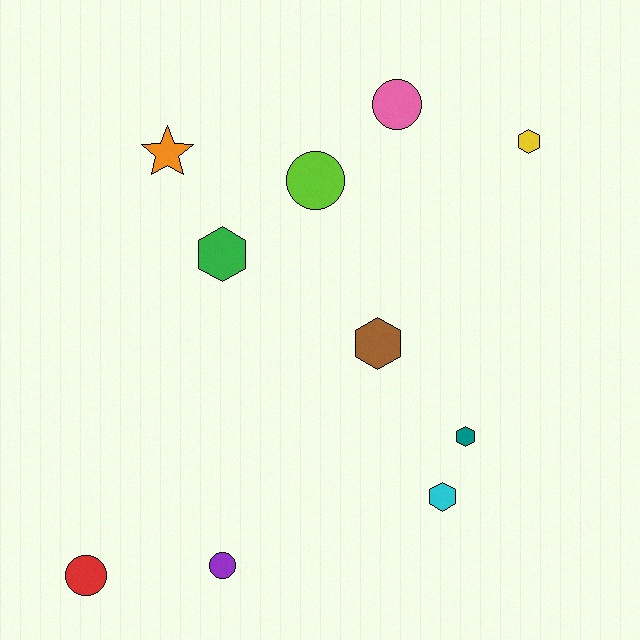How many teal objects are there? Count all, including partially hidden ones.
There is 1 teal object.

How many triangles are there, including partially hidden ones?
There are no triangles.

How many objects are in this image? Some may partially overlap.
There are 10 objects.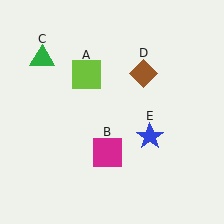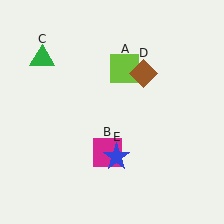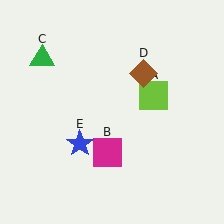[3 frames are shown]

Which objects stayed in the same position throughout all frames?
Magenta square (object B) and green triangle (object C) and brown diamond (object D) remained stationary.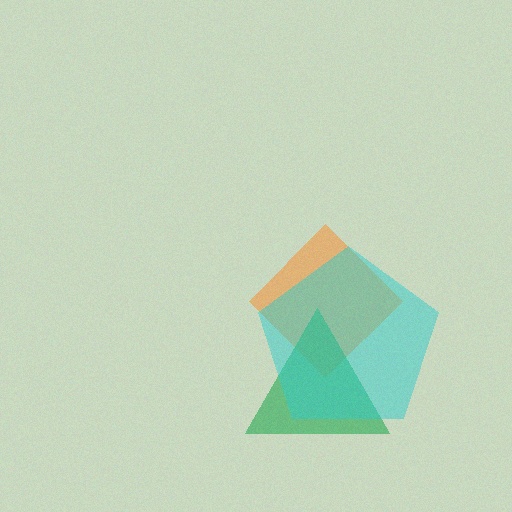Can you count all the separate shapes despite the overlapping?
Yes, there are 3 separate shapes.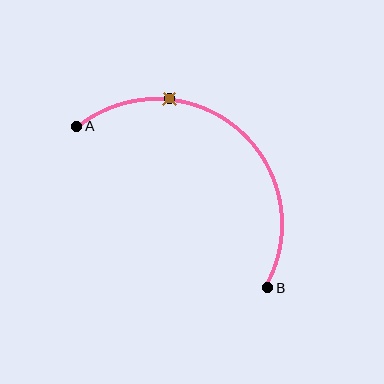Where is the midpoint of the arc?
The arc midpoint is the point on the curve farthest from the straight line joining A and B. It sits above and to the right of that line.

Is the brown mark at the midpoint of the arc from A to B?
No. The brown mark lies on the arc but is closer to endpoint A. The arc midpoint would be at the point on the curve equidistant along the arc from both A and B.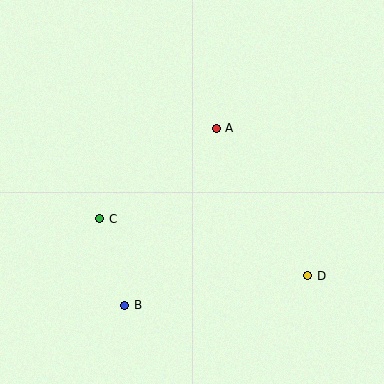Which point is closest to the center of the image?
Point A at (216, 128) is closest to the center.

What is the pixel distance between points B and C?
The distance between B and C is 90 pixels.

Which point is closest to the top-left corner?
Point C is closest to the top-left corner.